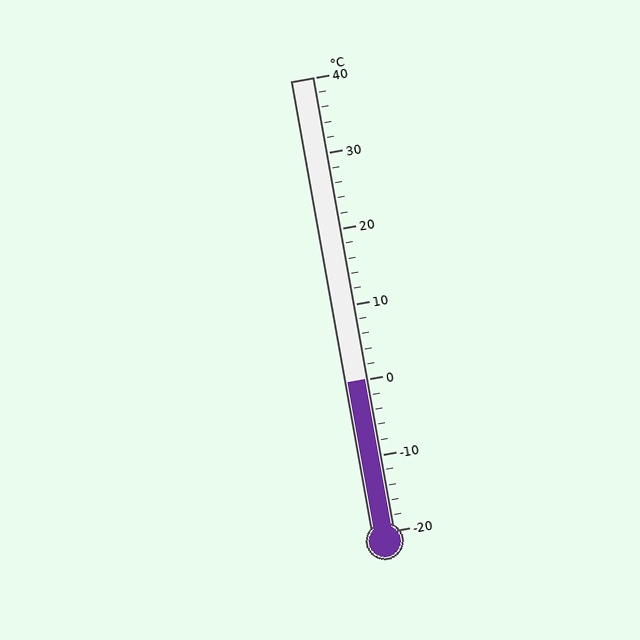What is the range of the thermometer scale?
The thermometer scale ranges from -20°C to 40°C.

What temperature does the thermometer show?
The thermometer shows approximately 0°C.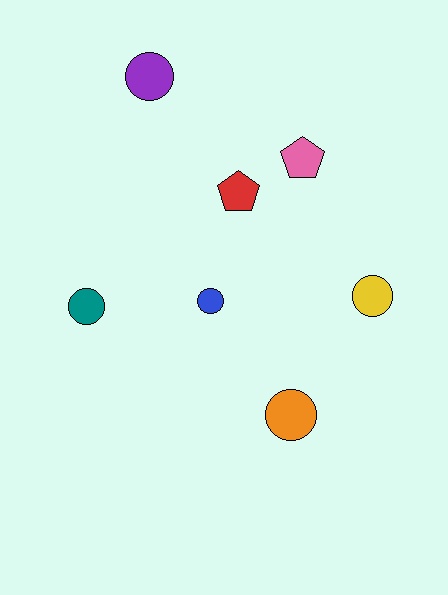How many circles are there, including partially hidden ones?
There are 5 circles.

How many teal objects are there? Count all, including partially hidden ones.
There is 1 teal object.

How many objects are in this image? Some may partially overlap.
There are 7 objects.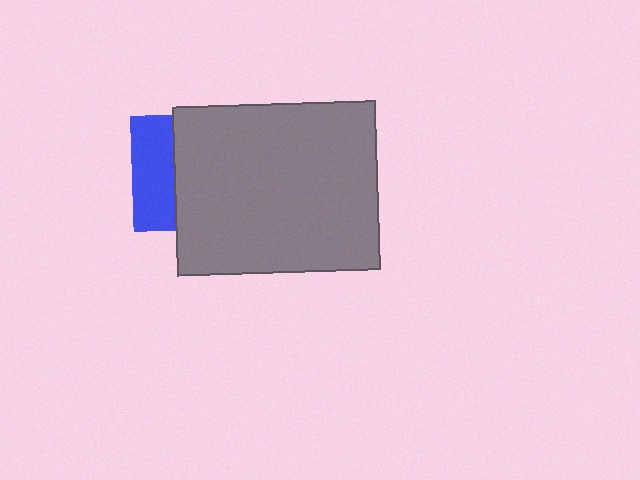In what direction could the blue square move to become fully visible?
The blue square could move left. That would shift it out from behind the gray rectangle entirely.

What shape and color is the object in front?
The object in front is a gray rectangle.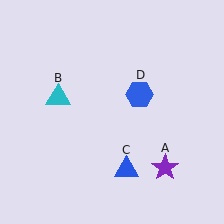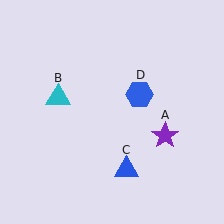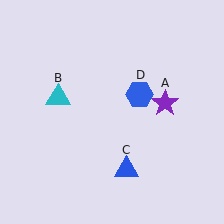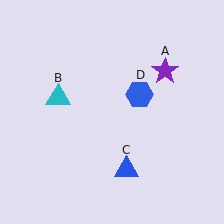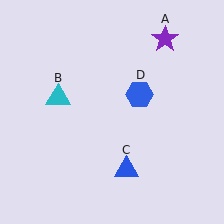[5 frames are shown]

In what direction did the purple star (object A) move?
The purple star (object A) moved up.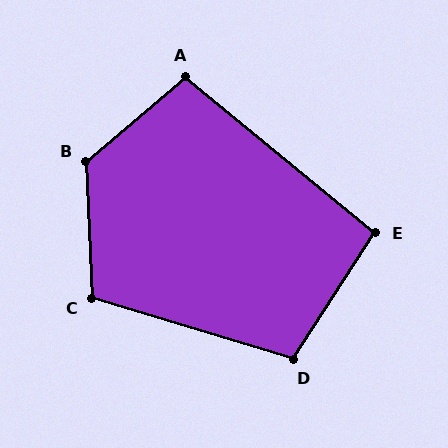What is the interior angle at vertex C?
Approximately 109 degrees (obtuse).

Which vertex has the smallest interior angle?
E, at approximately 96 degrees.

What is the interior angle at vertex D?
Approximately 106 degrees (obtuse).